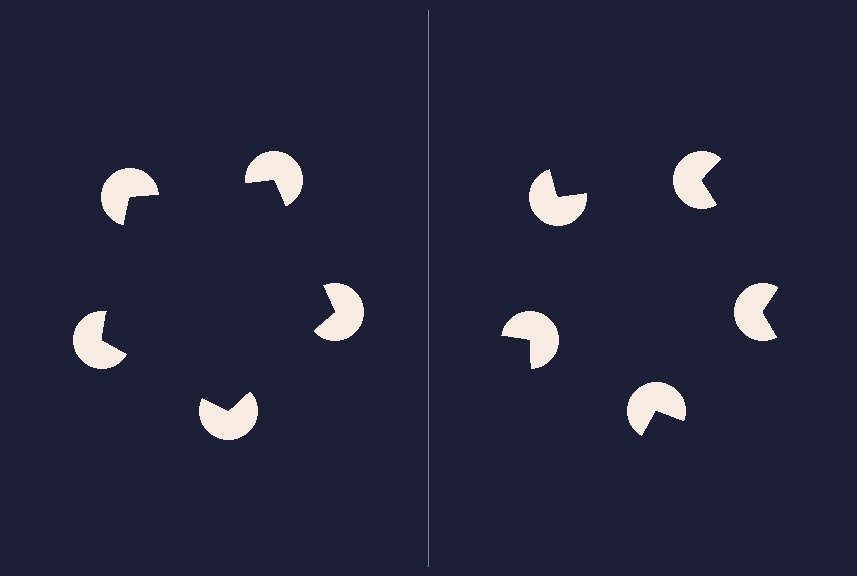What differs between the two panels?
The pac-man discs are positioned identically on both sides; only the wedge orientations differ. On the left they align to a pentagon; on the right they are misaligned.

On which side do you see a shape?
An illusory pentagon appears on the left side. On the right side the wedge cuts are rotated, so no coherent shape forms.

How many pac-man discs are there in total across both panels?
10 — 5 on each side.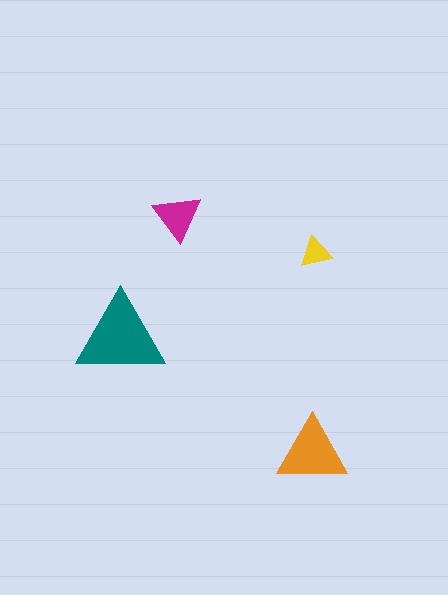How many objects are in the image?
There are 4 objects in the image.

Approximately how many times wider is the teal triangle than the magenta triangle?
About 2 times wider.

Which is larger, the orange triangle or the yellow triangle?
The orange one.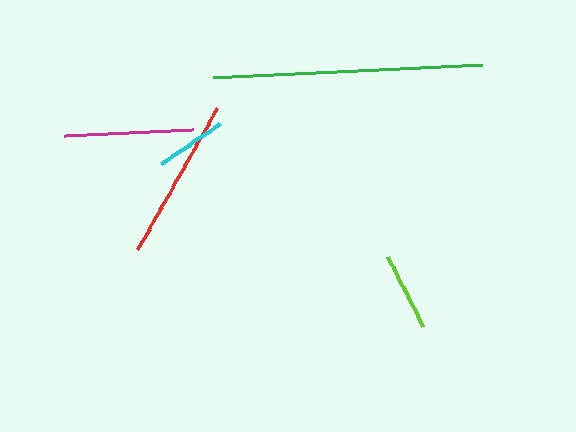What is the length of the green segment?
The green segment is approximately 269 pixels long.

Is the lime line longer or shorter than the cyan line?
The lime line is longer than the cyan line.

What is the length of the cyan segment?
The cyan segment is approximately 71 pixels long.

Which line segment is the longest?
The green line is the longest at approximately 269 pixels.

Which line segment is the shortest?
The cyan line is the shortest at approximately 71 pixels.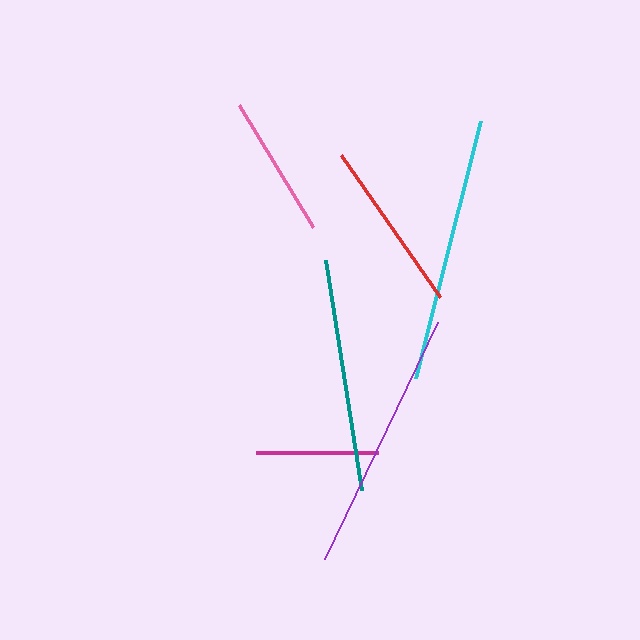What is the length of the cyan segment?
The cyan segment is approximately 265 pixels long.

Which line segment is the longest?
The cyan line is the longest at approximately 265 pixels.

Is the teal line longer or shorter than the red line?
The teal line is longer than the red line.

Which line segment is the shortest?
The magenta line is the shortest at approximately 122 pixels.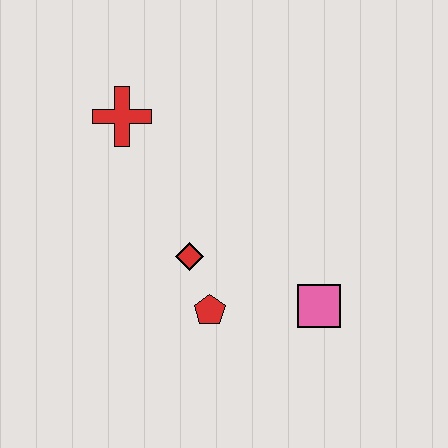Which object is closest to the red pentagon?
The red diamond is closest to the red pentagon.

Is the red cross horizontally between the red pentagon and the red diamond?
No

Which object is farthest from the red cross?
The pink square is farthest from the red cross.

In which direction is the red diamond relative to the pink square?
The red diamond is to the left of the pink square.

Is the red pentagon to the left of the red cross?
No